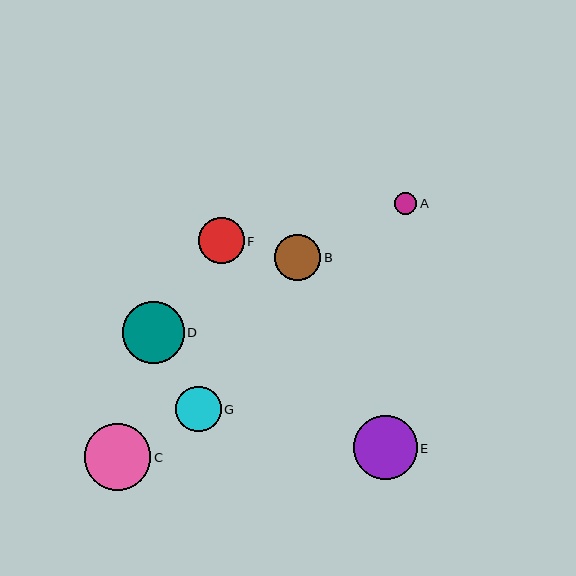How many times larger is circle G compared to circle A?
Circle G is approximately 2.1 times the size of circle A.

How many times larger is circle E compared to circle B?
Circle E is approximately 1.4 times the size of circle B.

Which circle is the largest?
Circle C is the largest with a size of approximately 66 pixels.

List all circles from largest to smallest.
From largest to smallest: C, E, D, B, F, G, A.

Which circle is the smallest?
Circle A is the smallest with a size of approximately 22 pixels.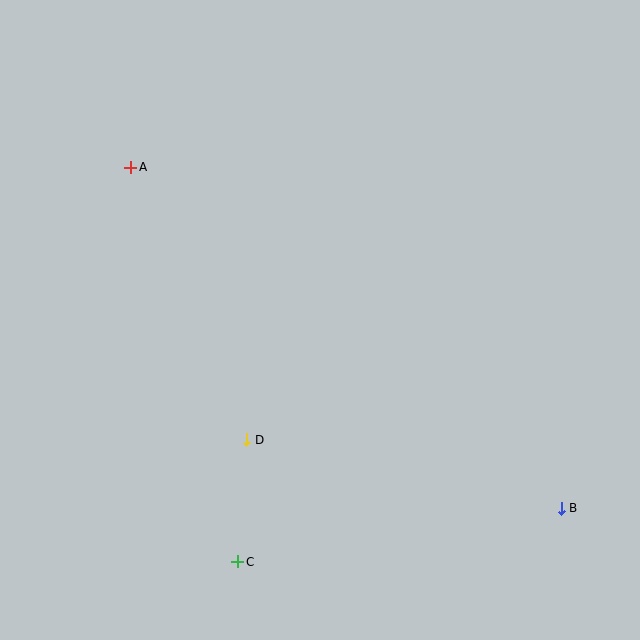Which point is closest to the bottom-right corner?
Point B is closest to the bottom-right corner.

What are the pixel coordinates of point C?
Point C is at (238, 562).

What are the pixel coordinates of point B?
Point B is at (561, 508).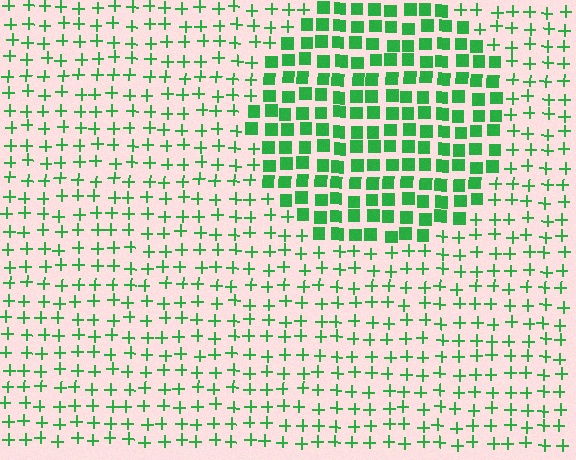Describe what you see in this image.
The image is filled with small green elements arranged in a uniform grid. A circle-shaped region contains squares, while the surrounding area contains plus signs. The boundary is defined purely by the change in element shape.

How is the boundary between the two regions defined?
The boundary is defined by a change in element shape: squares inside vs. plus signs outside. All elements share the same color and spacing.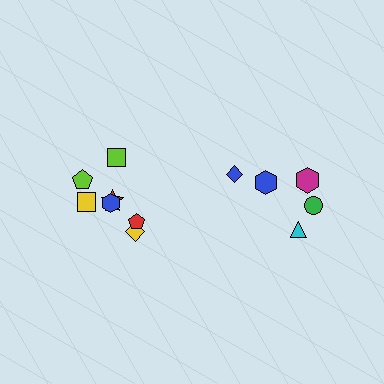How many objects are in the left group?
There are 7 objects.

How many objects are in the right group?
There are 5 objects.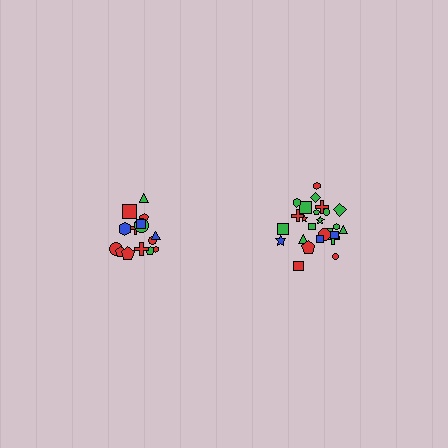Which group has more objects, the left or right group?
The right group.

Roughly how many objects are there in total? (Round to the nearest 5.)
Roughly 40 objects in total.